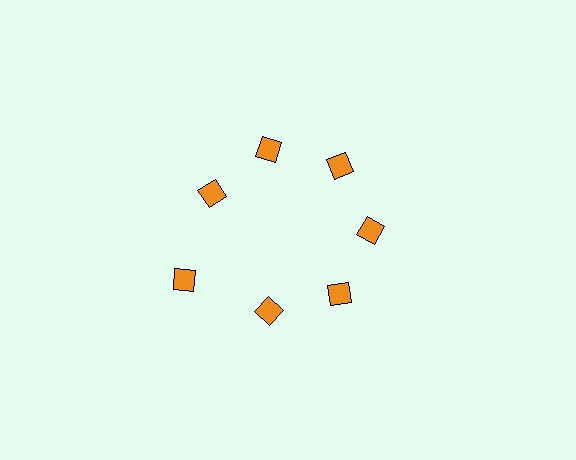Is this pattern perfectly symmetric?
No. The 7 orange diamonds are arranged in a ring, but one element near the 8 o'clock position is pushed outward from the center, breaking the 7-fold rotational symmetry.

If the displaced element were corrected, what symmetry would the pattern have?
It would have 7-fold rotational symmetry — the pattern would map onto itself every 51 degrees.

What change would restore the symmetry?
The symmetry would be restored by moving it inward, back onto the ring so that all 7 diamonds sit at equal angles and equal distance from the center.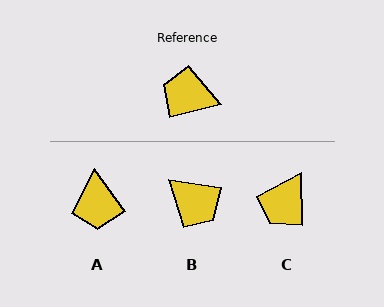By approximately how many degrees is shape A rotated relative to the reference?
Approximately 112 degrees counter-clockwise.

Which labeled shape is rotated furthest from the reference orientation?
B, about 157 degrees away.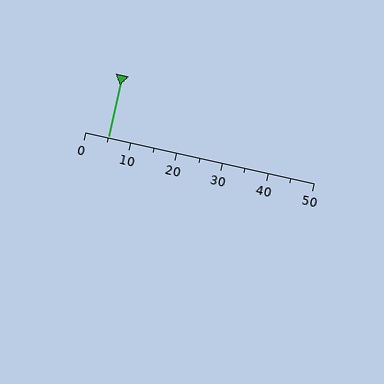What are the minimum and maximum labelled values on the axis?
The axis runs from 0 to 50.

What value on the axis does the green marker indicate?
The marker indicates approximately 5.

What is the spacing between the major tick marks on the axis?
The major ticks are spaced 10 apart.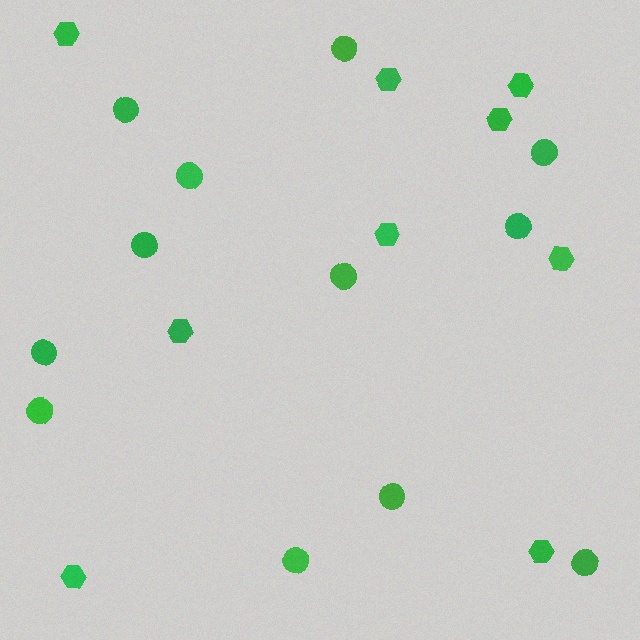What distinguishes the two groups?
There are 2 groups: one group of circles (12) and one group of hexagons (9).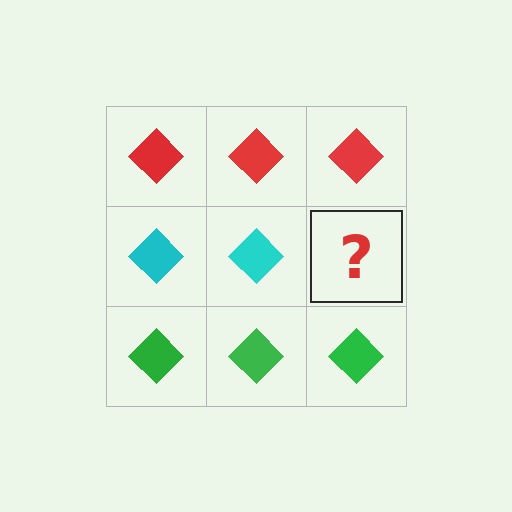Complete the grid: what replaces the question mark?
The question mark should be replaced with a cyan diamond.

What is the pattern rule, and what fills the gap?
The rule is that each row has a consistent color. The gap should be filled with a cyan diamond.